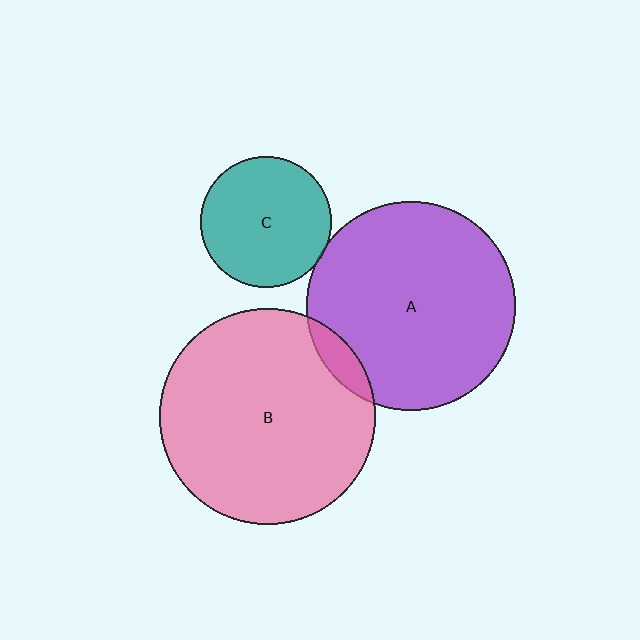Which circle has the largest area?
Circle B (pink).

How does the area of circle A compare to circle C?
Approximately 2.5 times.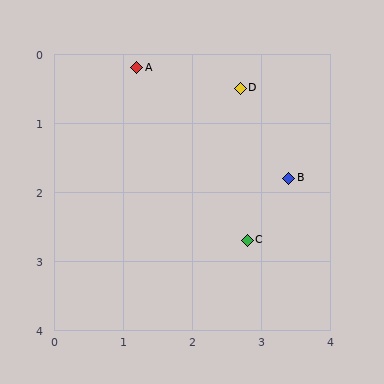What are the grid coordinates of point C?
Point C is at approximately (2.8, 2.7).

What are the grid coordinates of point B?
Point B is at approximately (3.4, 1.8).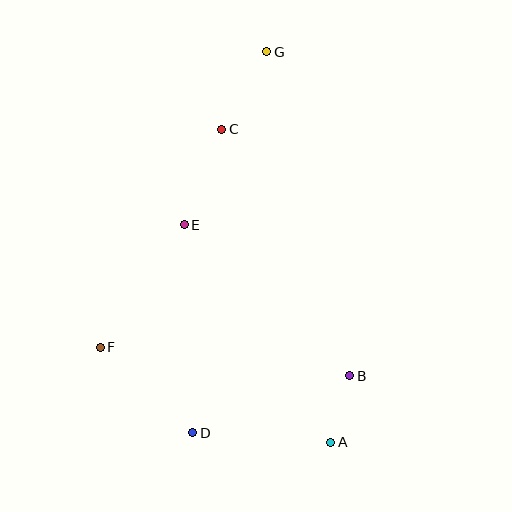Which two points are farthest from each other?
Points A and G are farthest from each other.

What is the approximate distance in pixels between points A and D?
The distance between A and D is approximately 138 pixels.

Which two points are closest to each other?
Points A and B are closest to each other.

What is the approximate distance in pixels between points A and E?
The distance between A and E is approximately 262 pixels.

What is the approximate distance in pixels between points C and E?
The distance between C and E is approximately 103 pixels.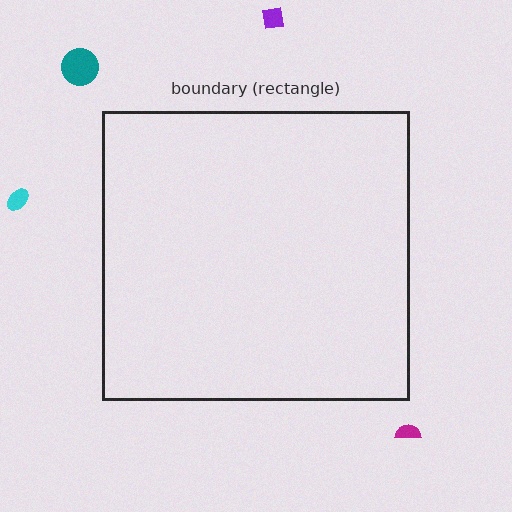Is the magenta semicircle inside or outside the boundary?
Outside.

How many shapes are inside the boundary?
0 inside, 4 outside.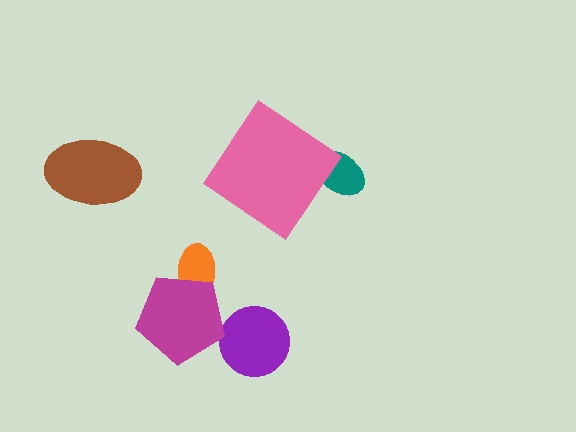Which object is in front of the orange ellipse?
The magenta pentagon is in front of the orange ellipse.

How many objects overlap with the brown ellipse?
0 objects overlap with the brown ellipse.